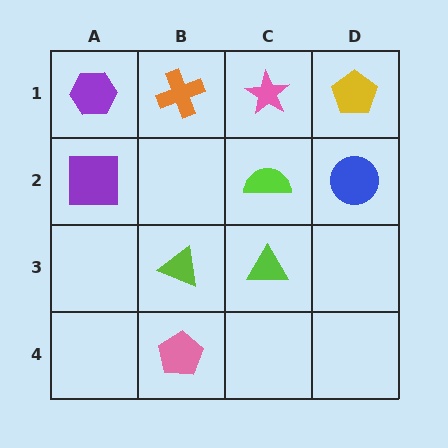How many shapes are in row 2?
3 shapes.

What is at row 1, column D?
A yellow pentagon.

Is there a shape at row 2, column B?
No, that cell is empty.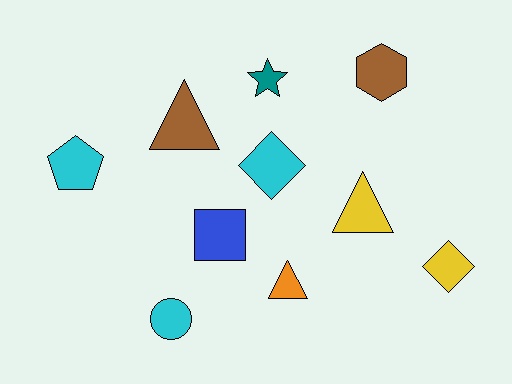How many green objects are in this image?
There are no green objects.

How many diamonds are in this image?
There are 2 diamonds.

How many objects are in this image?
There are 10 objects.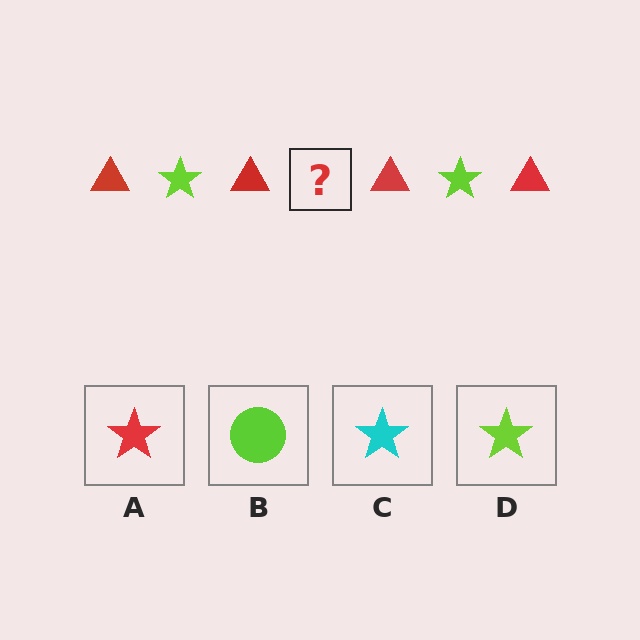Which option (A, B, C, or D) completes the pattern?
D.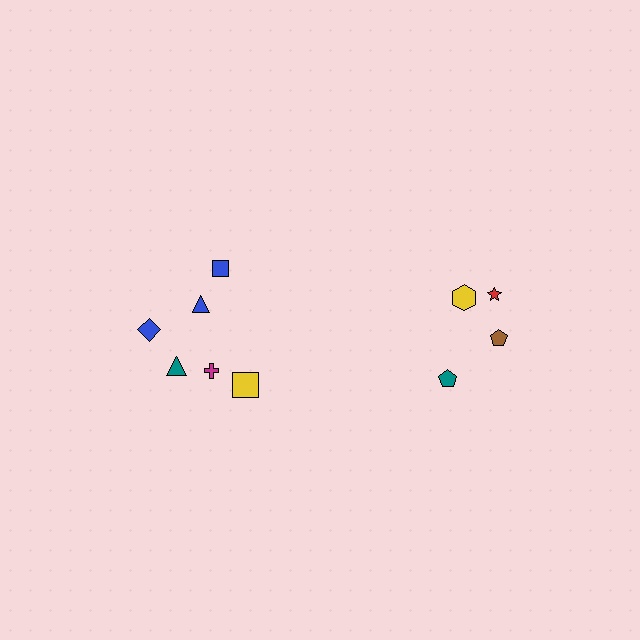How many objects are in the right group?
There are 4 objects.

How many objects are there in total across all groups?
There are 10 objects.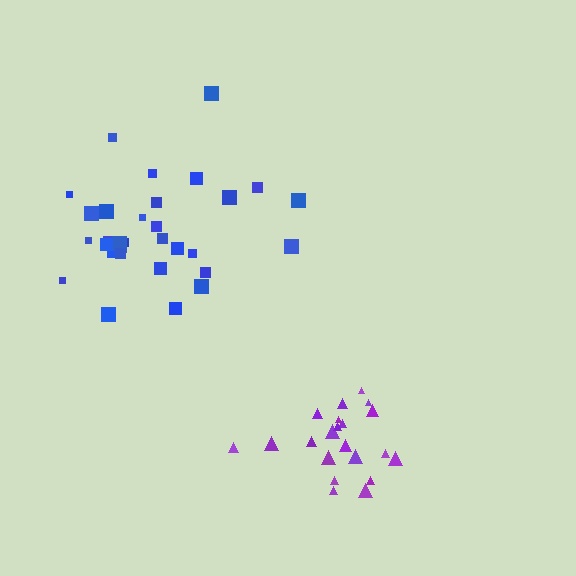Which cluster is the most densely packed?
Purple.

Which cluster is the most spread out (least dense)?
Blue.